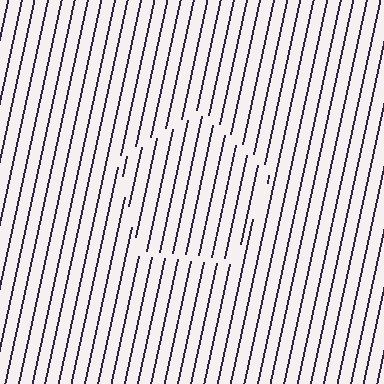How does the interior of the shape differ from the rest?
The interior of the shape contains the same grating, shifted by half a period — the contour is defined by the phase discontinuity where line-ends from the inner and outer gratings abut.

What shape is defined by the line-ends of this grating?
An illusory pentagon. The interior of the shape contains the same grating, shifted by half a period — the contour is defined by the phase discontinuity where line-ends from the inner and outer gratings abut.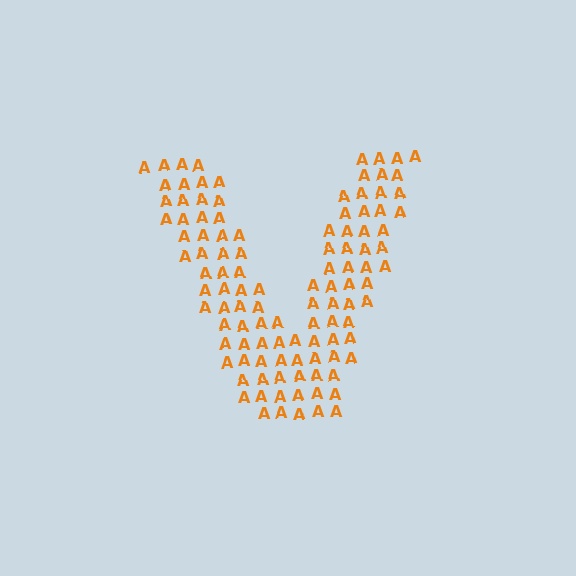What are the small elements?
The small elements are letter A's.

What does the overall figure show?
The overall figure shows the letter V.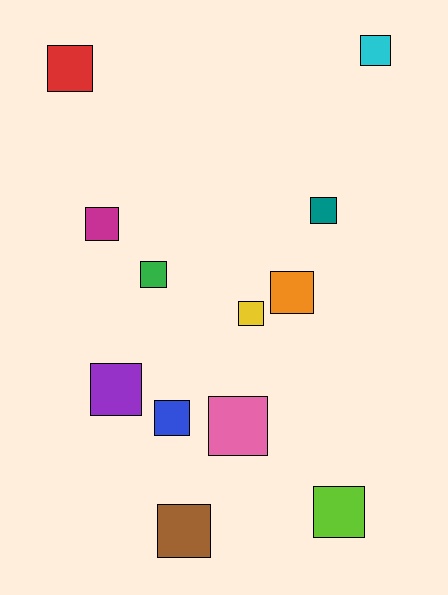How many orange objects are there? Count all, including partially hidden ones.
There is 1 orange object.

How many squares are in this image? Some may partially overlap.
There are 12 squares.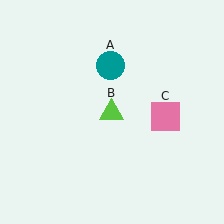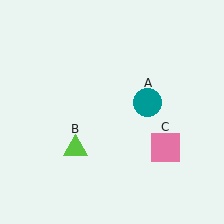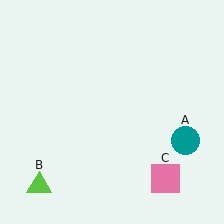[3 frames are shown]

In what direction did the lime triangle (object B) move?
The lime triangle (object B) moved down and to the left.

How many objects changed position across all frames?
3 objects changed position: teal circle (object A), lime triangle (object B), pink square (object C).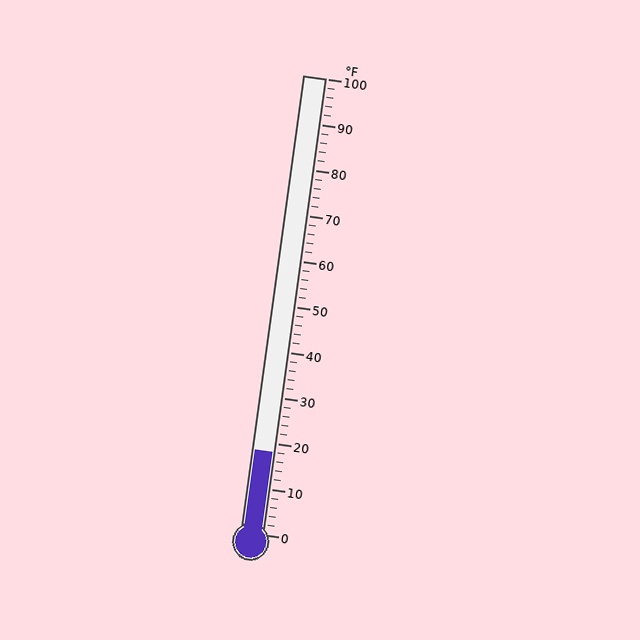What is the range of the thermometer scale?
The thermometer scale ranges from 0°F to 100°F.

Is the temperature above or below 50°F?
The temperature is below 50°F.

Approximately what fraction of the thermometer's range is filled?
The thermometer is filled to approximately 20% of its range.